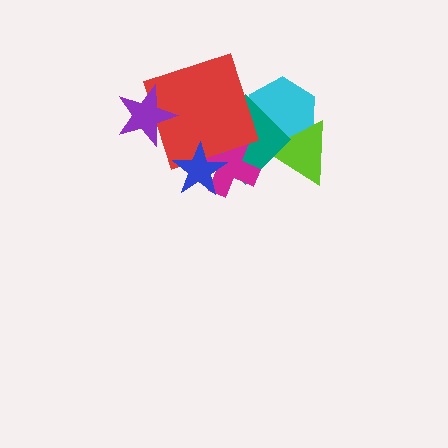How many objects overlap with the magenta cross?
3 objects overlap with the magenta cross.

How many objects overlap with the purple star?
1 object overlaps with the purple star.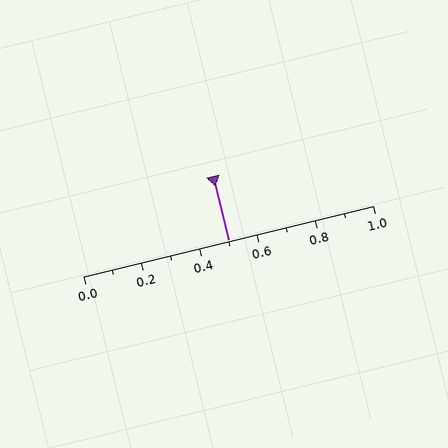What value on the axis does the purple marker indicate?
The marker indicates approximately 0.5.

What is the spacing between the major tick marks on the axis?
The major ticks are spaced 0.2 apart.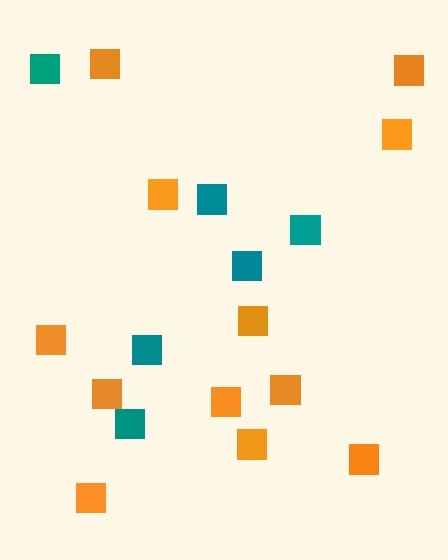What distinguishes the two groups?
There are 2 groups: one group of orange squares (12) and one group of teal squares (6).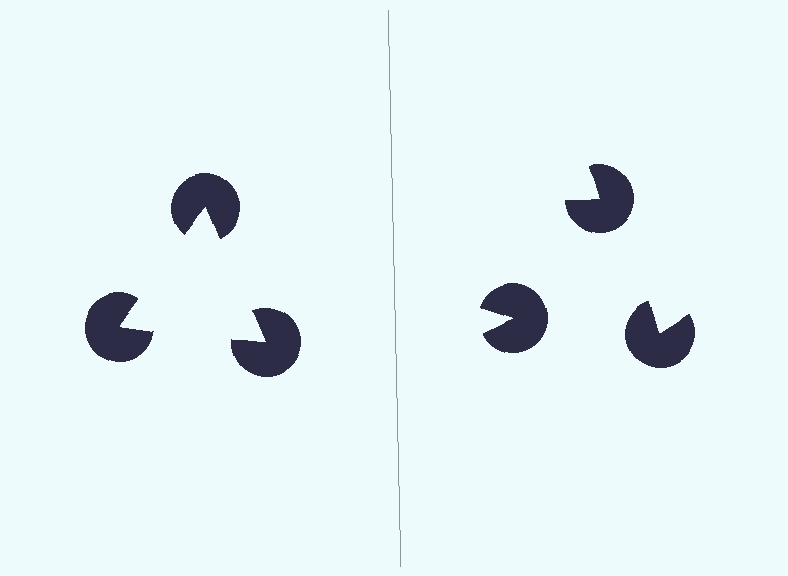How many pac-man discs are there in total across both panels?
6 — 3 on each side.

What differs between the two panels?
The pac-man discs are positioned identically on both sides; only the wedge orientations differ. On the left they align to a triangle; on the right they are misaligned.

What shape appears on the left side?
An illusory triangle.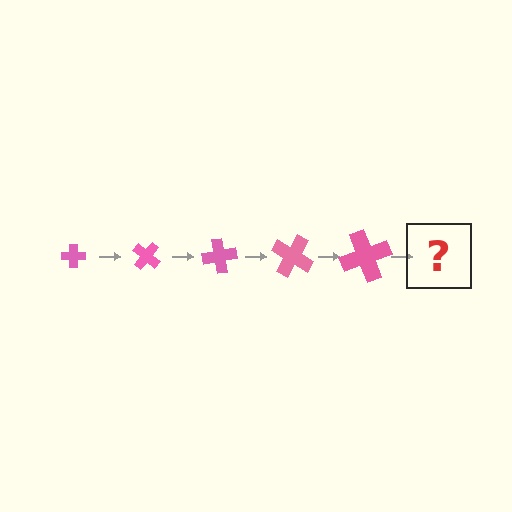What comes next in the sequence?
The next element should be a cross, larger than the previous one and rotated 200 degrees from the start.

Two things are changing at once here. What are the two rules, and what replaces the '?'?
The two rules are that the cross grows larger each step and it rotates 40 degrees each step. The '?' should be a cross, larger than the previous one and rotated 200 degrees from the start.